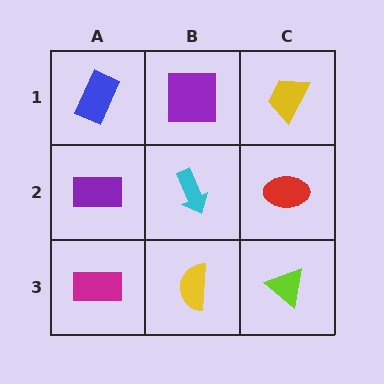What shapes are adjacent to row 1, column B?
A cyan arrow (row 2, column B), a blue rectangle (row 1, column A), a yellow trapezoid (row 1, column C).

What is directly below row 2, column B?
A yellow semicircle.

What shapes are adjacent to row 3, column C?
A red ellipse (row 2, column C), a yellow semicircle (row 3, column B).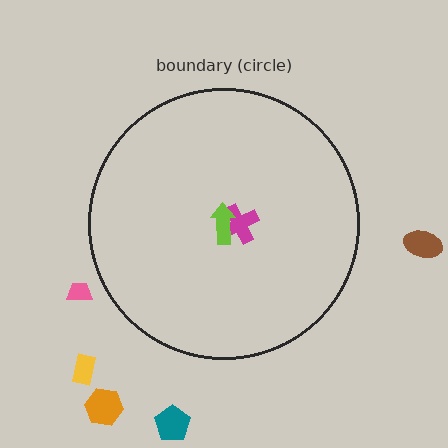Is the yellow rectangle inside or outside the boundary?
Outside.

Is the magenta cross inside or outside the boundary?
Inside.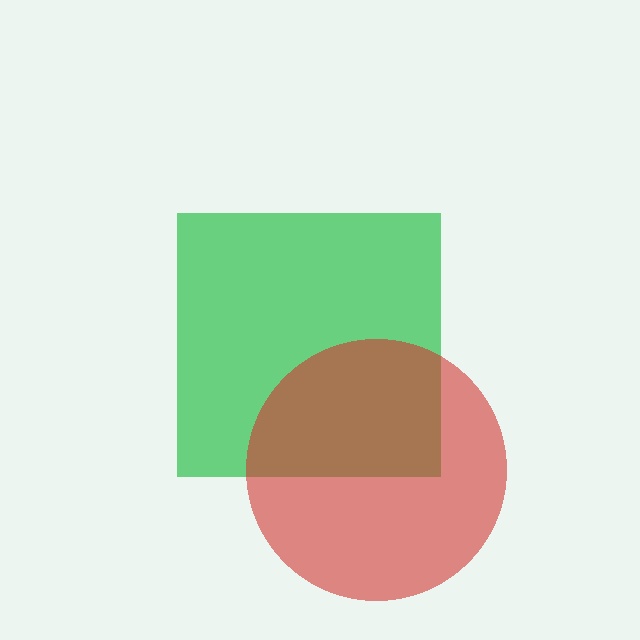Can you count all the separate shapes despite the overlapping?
Yes, there are 2 separate shapes.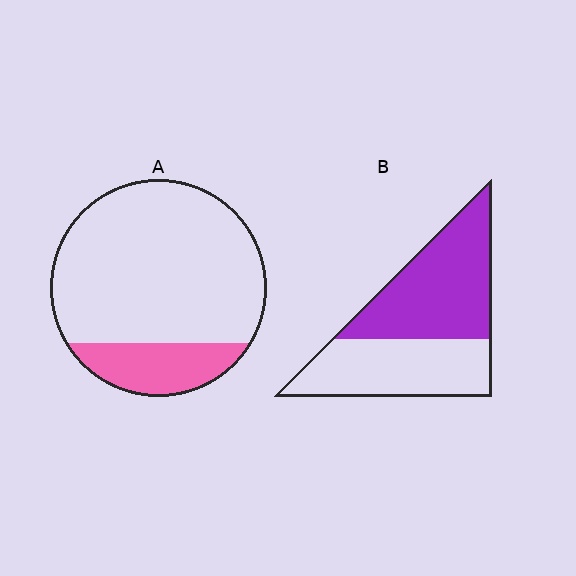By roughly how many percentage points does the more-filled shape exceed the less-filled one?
By roughly 35 percentage points (B over A).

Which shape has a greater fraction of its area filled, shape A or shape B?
Shape B.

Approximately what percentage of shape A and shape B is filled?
A is approximately 20% and B is approximately 55%.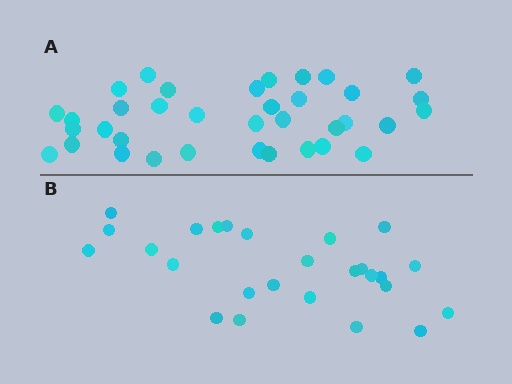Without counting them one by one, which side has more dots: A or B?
Region A (the top region) has more dots.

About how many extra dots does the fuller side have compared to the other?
Region A has roughly 10 or so more dots than region B.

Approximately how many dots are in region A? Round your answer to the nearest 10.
About 40 dots. (The exact count is 36, which rounds to 40.)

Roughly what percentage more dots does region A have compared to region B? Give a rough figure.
About 40% more.